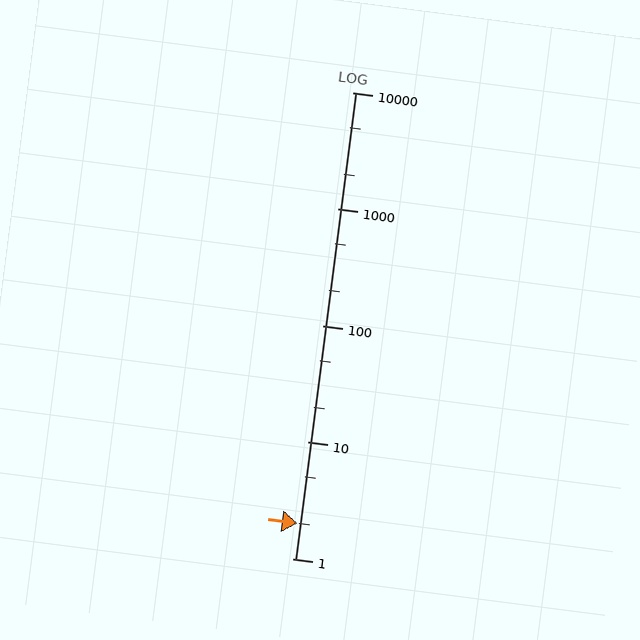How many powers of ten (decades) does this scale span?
The scale spans 4 decades, from 1 to 10000.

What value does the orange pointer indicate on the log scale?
The pointer indicates approximately 2.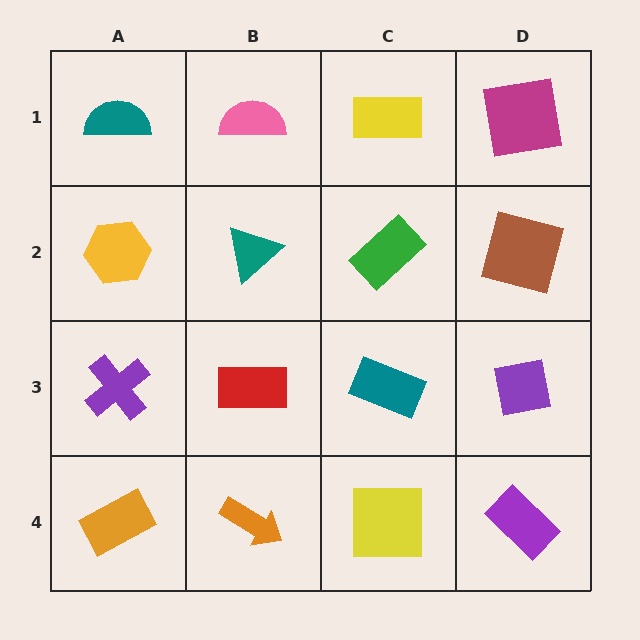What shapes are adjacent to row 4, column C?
A teal rectangle (row 3, column C), an orange arrow (row 4, column B), a purple rectangle (row 4, column D).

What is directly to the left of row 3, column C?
A red rectangle.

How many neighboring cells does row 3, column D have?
3.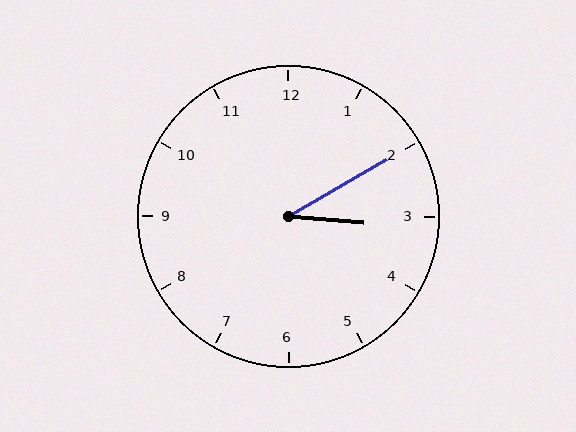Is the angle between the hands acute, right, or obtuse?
It is acute.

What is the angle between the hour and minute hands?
Approximately 35 degrees.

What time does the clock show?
3:10.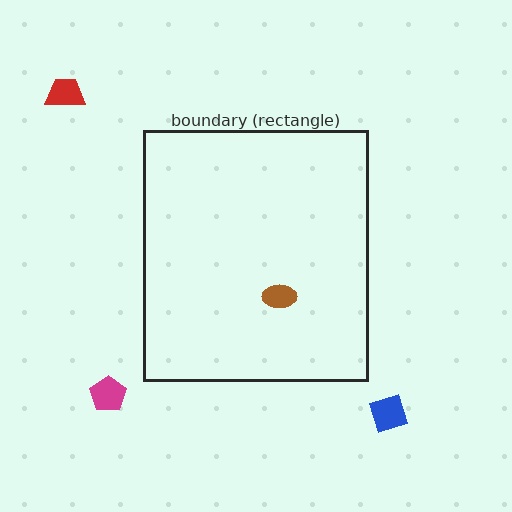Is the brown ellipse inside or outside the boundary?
Inside.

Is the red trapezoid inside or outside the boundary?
Outside.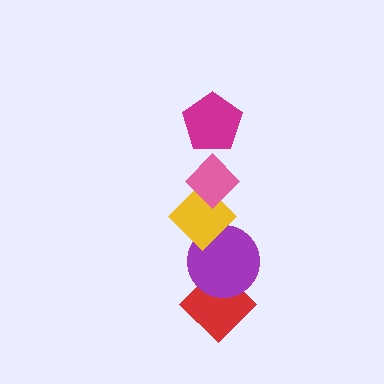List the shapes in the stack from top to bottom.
From top to bottom: the magenta pentagon, the pink diamond, the yellow diamond, the purple circle, the red diamond.